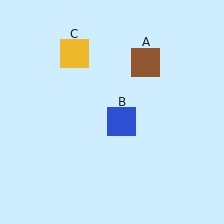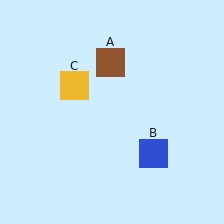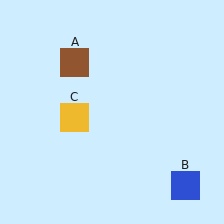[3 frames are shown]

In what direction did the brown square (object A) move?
The brown square (object A) moved left.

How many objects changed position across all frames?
3 objects changed position: brown square (object A), blue square (object B), yellow square (object C).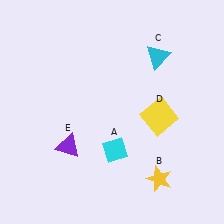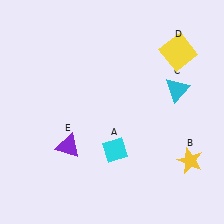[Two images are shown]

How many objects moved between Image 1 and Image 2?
3 objects moved between the two images.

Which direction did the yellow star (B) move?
The yellow star (B) moved right.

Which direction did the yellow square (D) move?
The yellow square (D) moved up.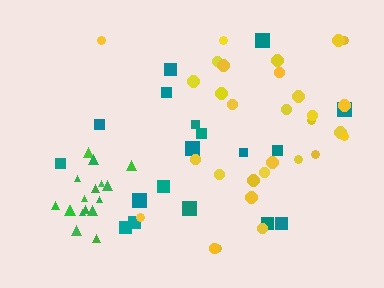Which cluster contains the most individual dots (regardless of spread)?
Yellow (30).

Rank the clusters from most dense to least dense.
green, yellow, teal.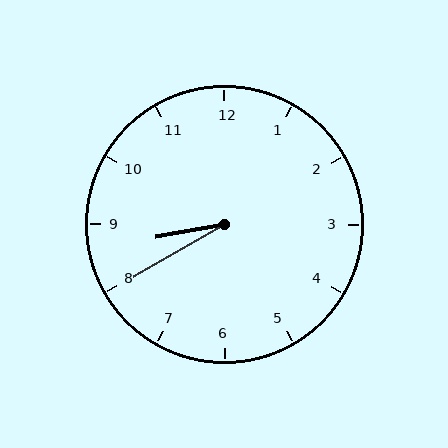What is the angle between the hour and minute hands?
Approximately 20 degrees.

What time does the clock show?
8:40.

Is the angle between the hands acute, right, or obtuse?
It is acute.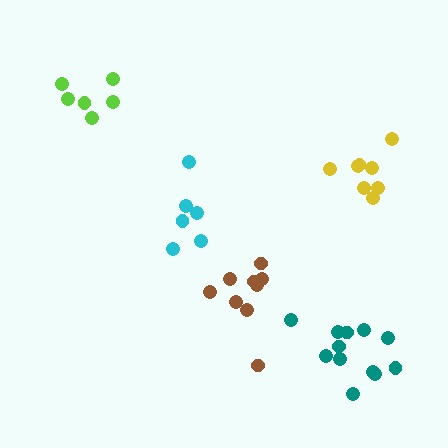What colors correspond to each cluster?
The clusters are colored: teal, yellow, lime, cyan, brown.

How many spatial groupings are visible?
There are 5 spatial groupings.